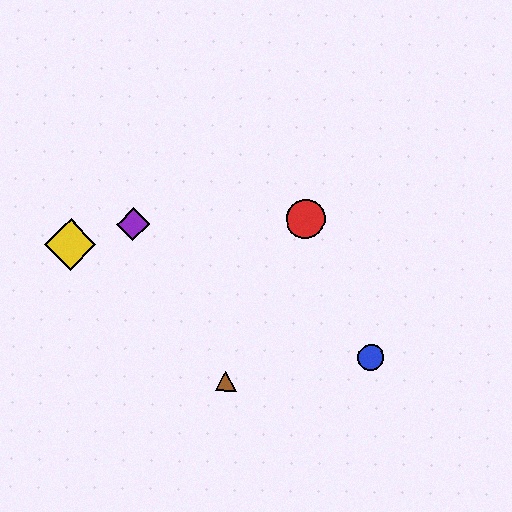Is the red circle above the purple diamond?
Yes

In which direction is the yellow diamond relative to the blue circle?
The yellow diamond is to the left of the blue circle.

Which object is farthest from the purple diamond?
The blue circle is farthest from the purple diamond.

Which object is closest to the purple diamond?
The yellow diamond is closest to the purple diamond.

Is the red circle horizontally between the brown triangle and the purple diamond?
No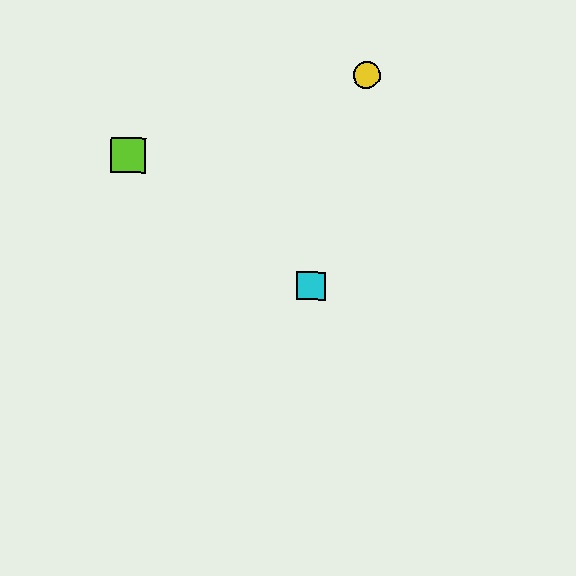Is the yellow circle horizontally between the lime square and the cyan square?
No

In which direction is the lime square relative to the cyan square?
The lime square is to the left of the cyan square.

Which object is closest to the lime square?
The cyan square is closest to the lime square.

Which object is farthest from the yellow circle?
The lime square is farthest from the yellow circle.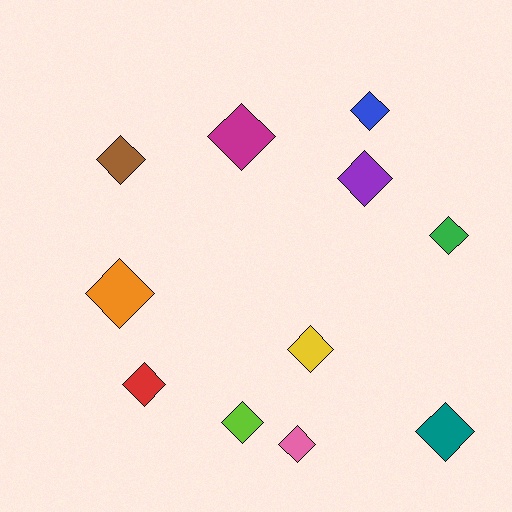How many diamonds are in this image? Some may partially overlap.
There are 11 diamonds.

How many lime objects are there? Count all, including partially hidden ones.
There is 1 lime object.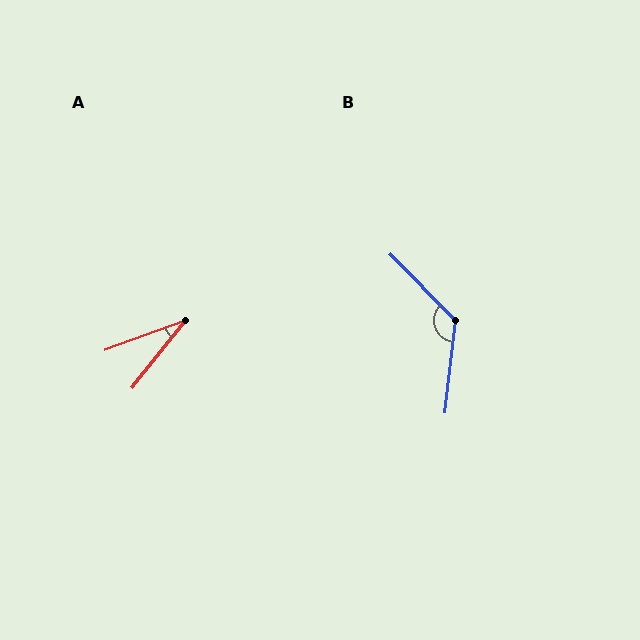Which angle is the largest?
B, at approximately 129 degrees.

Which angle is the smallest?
A, at approximately 31 degrees.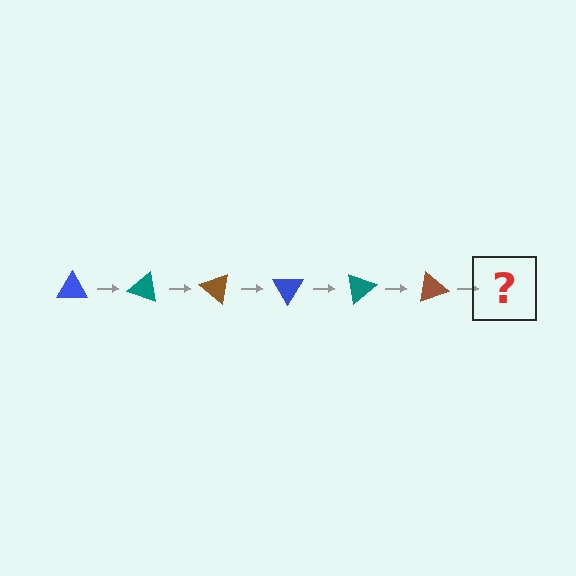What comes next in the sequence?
The next element should be a blue triangle, rotated 120 degrees from the start.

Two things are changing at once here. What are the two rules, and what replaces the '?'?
The two rules are that it rotates 20 degrees each step and the color cycles through blue, teal, and brown. The '?' should be a blue triangle, rotated 120 degrees from the start.